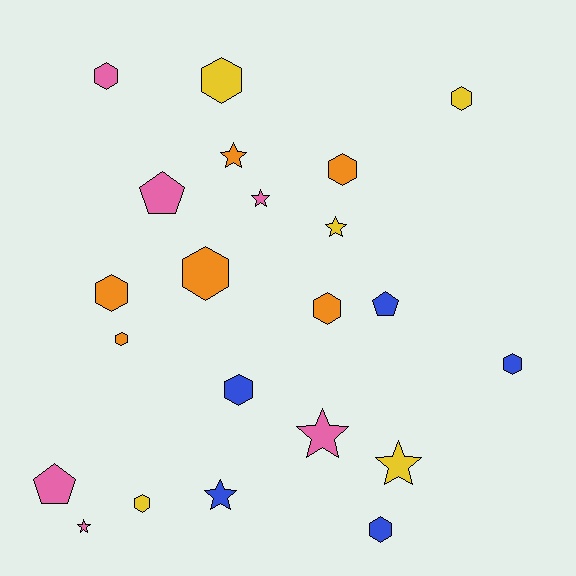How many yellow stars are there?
There are 2 yellow stars.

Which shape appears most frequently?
Hexagon, with 12 objects.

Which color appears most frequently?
Pink, with 6 objects.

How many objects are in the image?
There are 22 objects.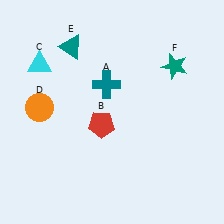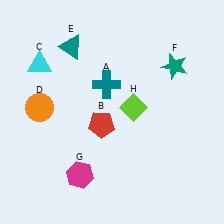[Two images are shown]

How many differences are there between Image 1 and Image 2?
There are 2 differences between the two images.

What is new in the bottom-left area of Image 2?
A magenta hexagon (G) was added in the bottom-left area of Image 2.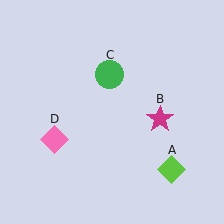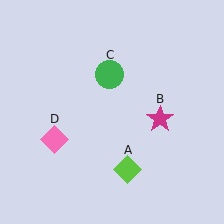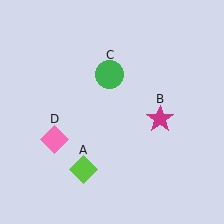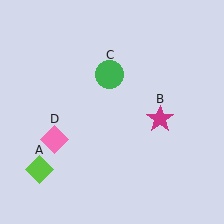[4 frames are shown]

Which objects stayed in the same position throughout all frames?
Magenta star (object B) and green circle (object C) and pink diamond (object D) remained stationary.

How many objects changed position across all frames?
1 object changed position: lime diamond (object A).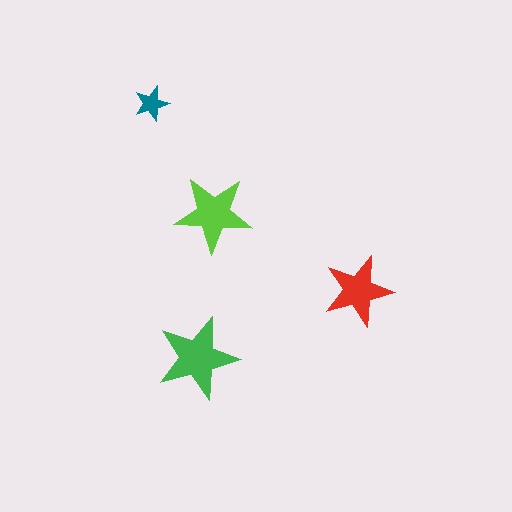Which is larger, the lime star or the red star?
The lime one.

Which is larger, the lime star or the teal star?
The lime one.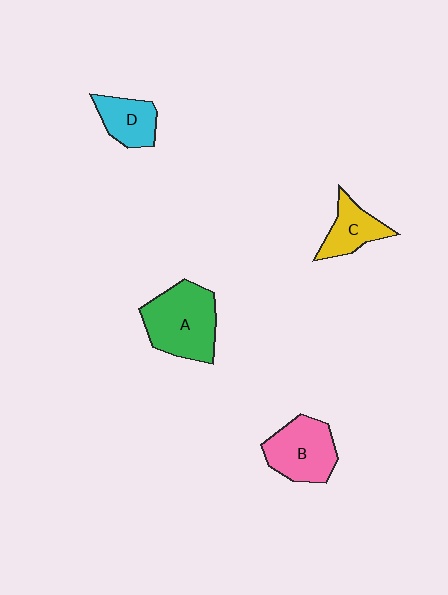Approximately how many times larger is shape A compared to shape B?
Approximately 1.2 times.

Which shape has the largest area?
Shape A (green).